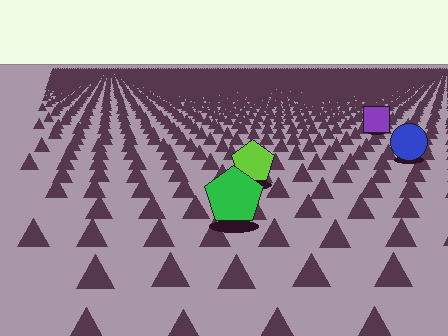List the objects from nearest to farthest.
From nearest to farthest: the green pentagon, the lime pentagon, the blue circle, the purple square.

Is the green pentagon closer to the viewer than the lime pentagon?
Yes. The green pentagon is closer — you can tell from the texture gradient: the ground texture is coarser near it.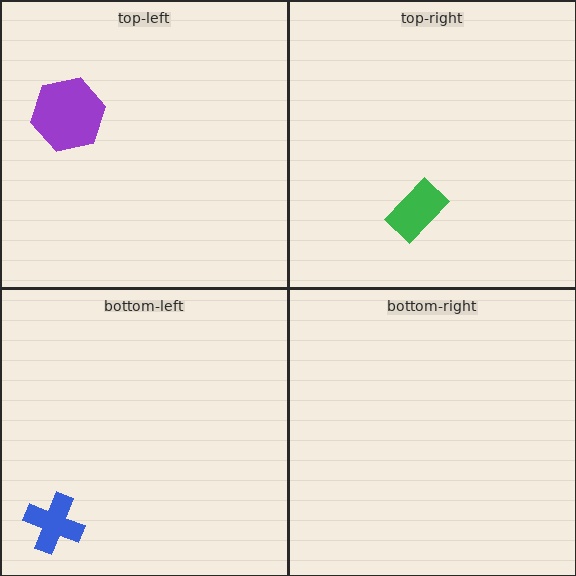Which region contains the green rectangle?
The top-right region.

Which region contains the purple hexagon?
The top-left region.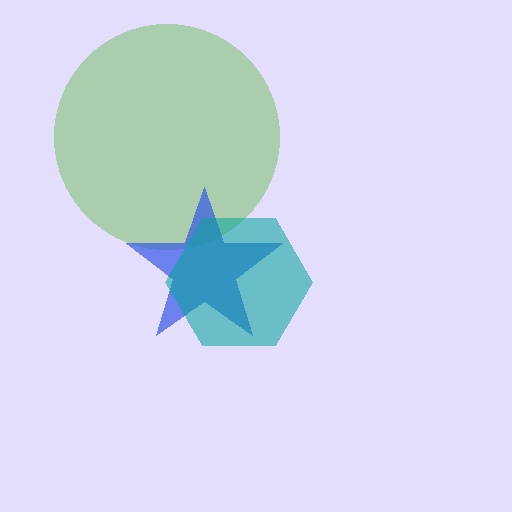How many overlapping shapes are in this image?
There are 3 overlapping shapes in the image.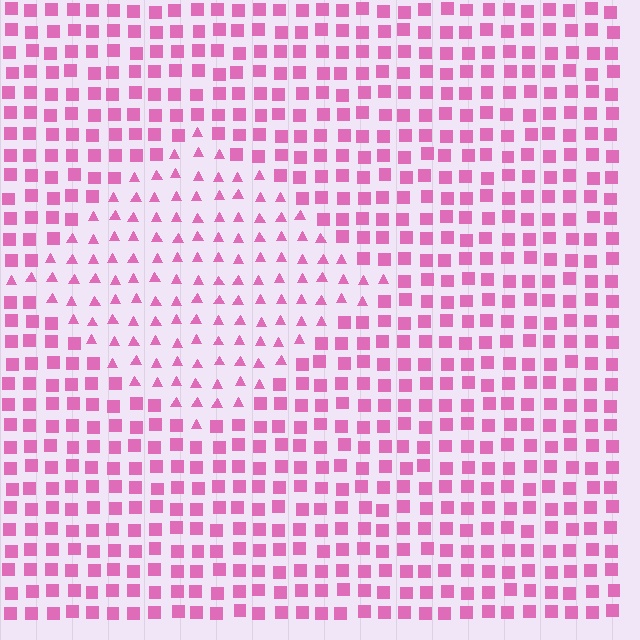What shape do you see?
I see a diamond.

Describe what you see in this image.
The image is filled with small pink elements arranged in a uniform grid. A diamond-shaped region contains triangles, while the surrounding area contains squares. The boundary is defined purely by the change in element shape.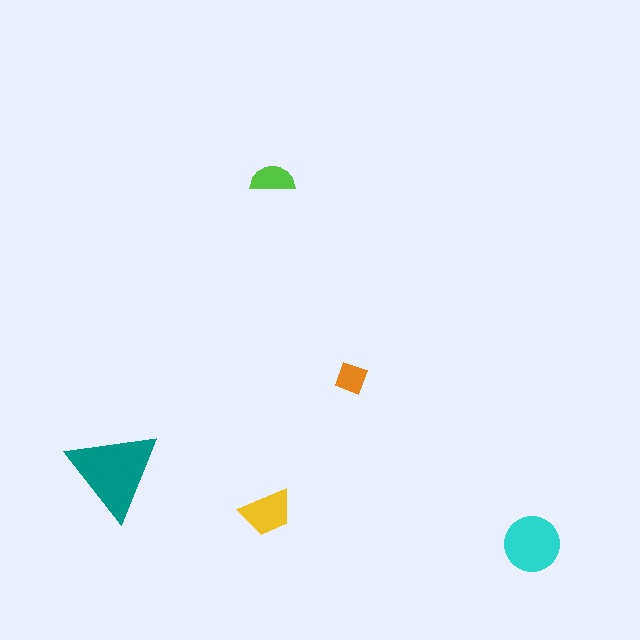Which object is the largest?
The teal triangle.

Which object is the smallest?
The orange diamond.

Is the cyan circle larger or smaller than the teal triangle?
Smaller.